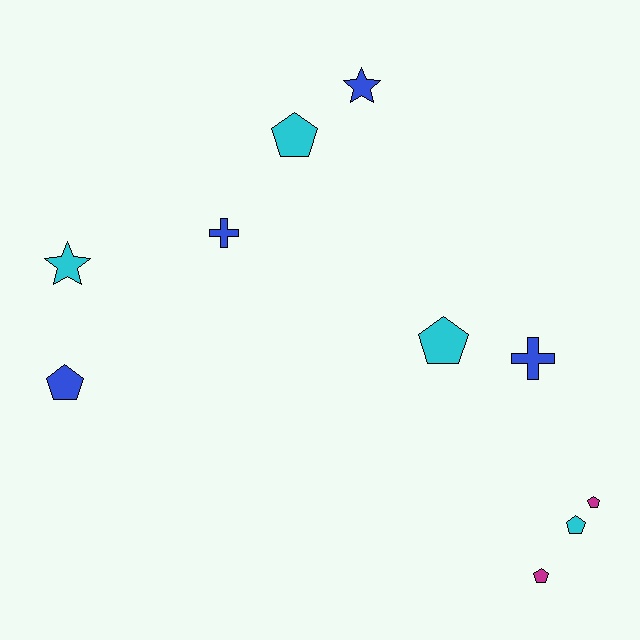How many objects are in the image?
There are 10 objects.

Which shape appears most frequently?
Pentagon, with 6 objects.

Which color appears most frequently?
Cyan, with 4 objects.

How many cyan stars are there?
There is 1 cyan star.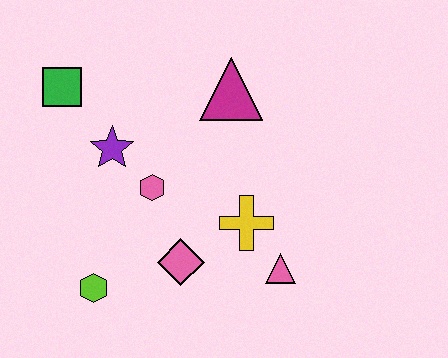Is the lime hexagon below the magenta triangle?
Yes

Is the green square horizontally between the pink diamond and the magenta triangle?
No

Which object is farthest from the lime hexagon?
The magenta triangle is farthest from the lime hexagon.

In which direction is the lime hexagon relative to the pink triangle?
The lime hexagon is to the left of the pink triangle.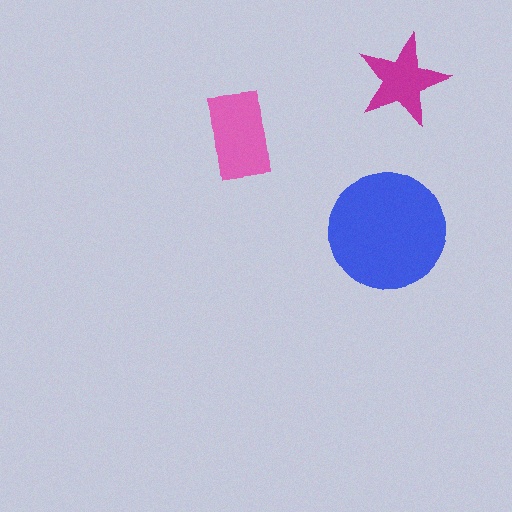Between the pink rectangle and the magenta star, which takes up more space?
The pink rectangle.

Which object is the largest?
The blue circle.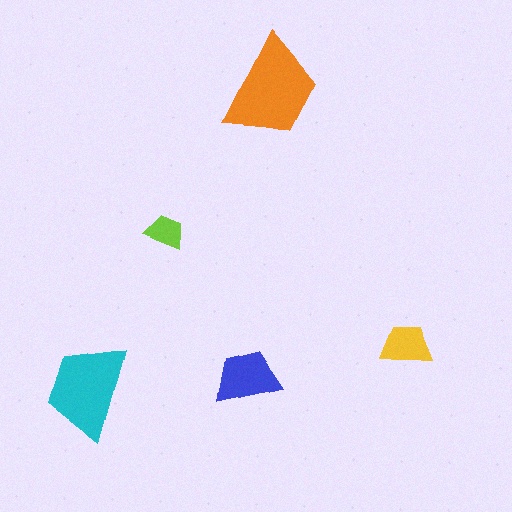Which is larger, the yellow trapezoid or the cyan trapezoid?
The cyan one.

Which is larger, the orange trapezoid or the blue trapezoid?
The orange one.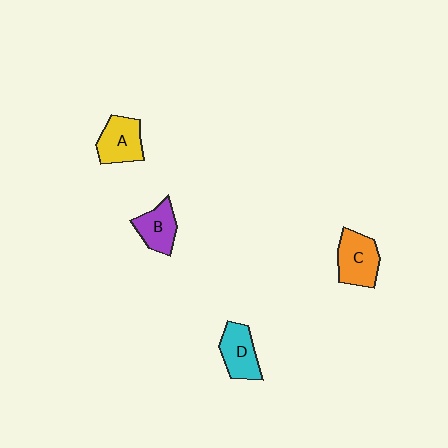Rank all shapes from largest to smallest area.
From largest to smallest: C (orange), A (yellow), D (cyan), B (purple).